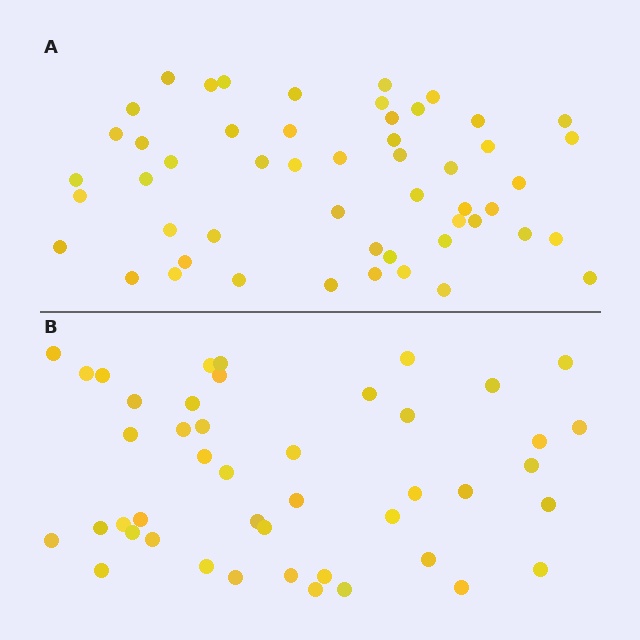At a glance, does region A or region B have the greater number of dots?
Region A (the top region) has more dots.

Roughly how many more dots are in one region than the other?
Region A has roughly 8 or so more dots than region B.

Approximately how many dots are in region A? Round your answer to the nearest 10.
About 50 dots. (The exact count is 52, which rounds to 50.)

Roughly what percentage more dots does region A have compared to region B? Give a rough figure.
About 15% more.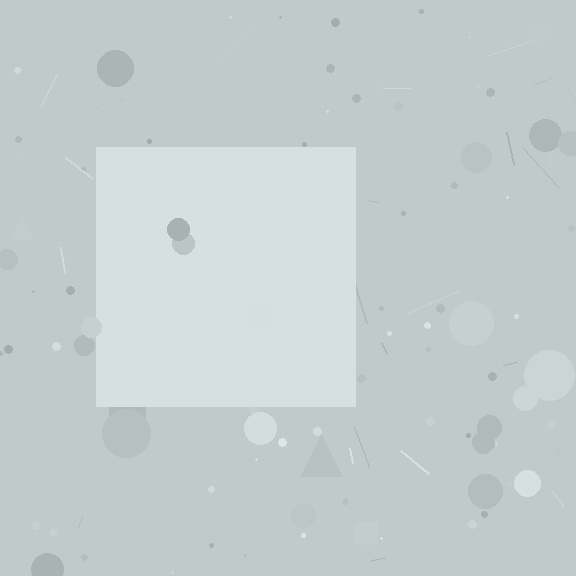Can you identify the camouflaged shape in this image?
The camouflaged shape is a square.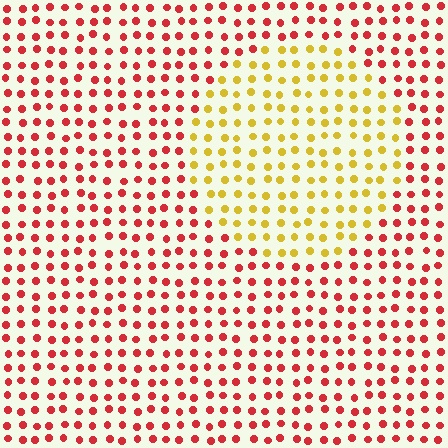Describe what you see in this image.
The image is filled with small red elements in a uniform arrangement. A circle-shaped region is visible where the elements are tinted to a slightly different hue, forming a subtle color boundary.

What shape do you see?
I see a circle.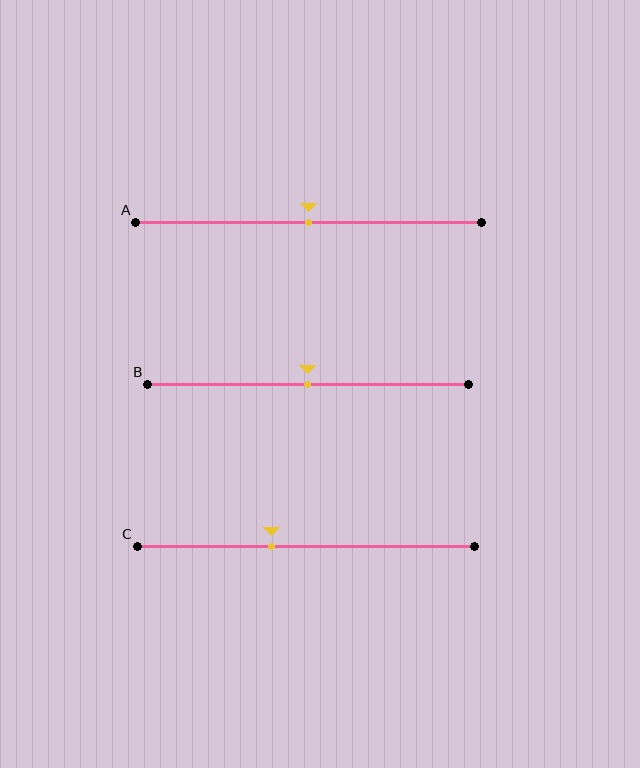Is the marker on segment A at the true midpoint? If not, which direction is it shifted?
Yes, the marker on segment A is at the true midpoint.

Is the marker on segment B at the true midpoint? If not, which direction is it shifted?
Yes, the marker on segment B is at the true midpoint.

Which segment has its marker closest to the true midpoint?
Segment A has its marker closest to the true midpoint.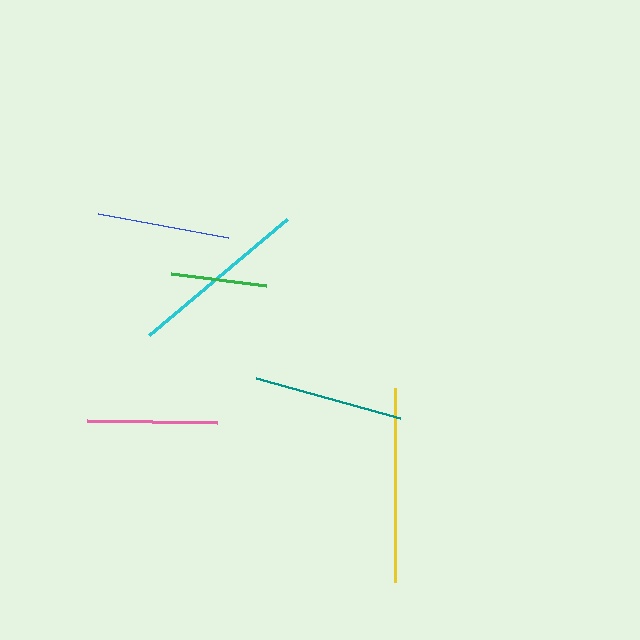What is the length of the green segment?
The green segment is approximately 96 pixels long.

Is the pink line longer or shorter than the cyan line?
The cyan line is longer than the pink line.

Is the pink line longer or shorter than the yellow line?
The yellow line is longer than the pink line.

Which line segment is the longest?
The yellow line is the longest at approximately 194 pixels.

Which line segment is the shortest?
The green line is the shortest at approximately 96 pixels.